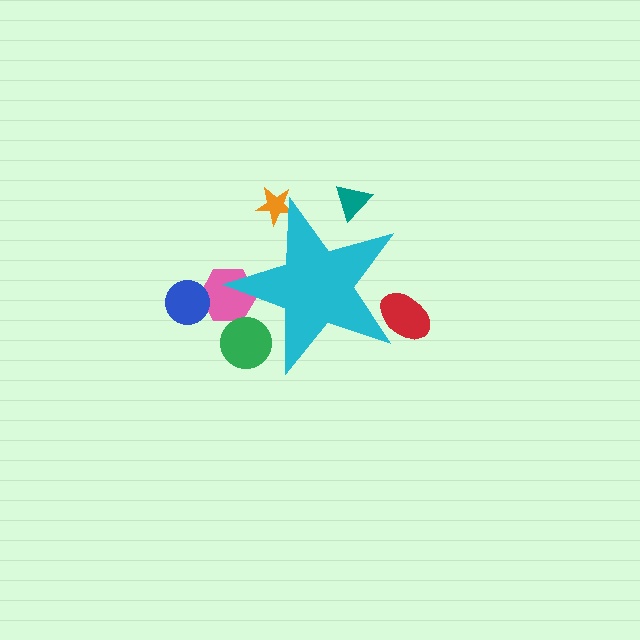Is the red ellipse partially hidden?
Yes, the red ellipse is partially hidden behind the cyan star.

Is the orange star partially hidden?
Yes, the orange star is partially hidden behind the cyan star.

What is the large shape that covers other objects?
A cyan star.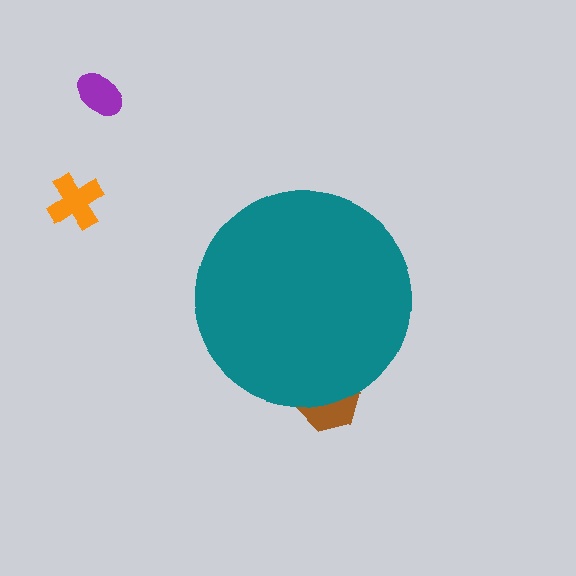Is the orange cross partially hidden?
No, the orange cross is fully visible.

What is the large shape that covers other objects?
A teal circle.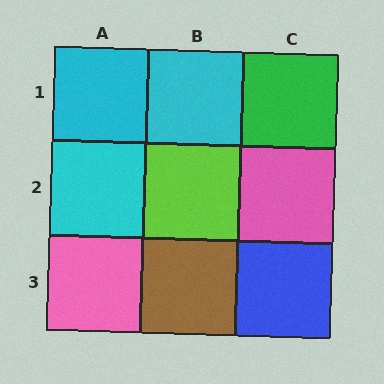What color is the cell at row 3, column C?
Blue.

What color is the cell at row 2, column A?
Cyan.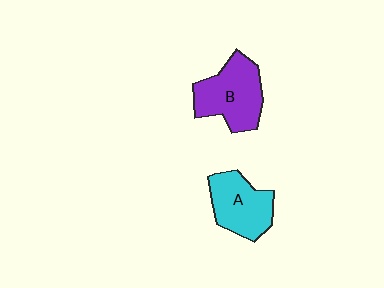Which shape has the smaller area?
Shape A (cyan).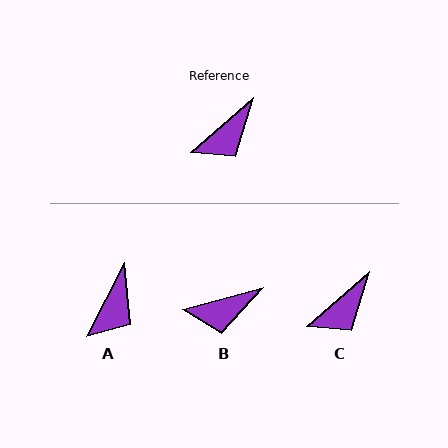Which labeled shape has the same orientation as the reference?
C.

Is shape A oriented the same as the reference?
No, it is off by about 22 degrees.